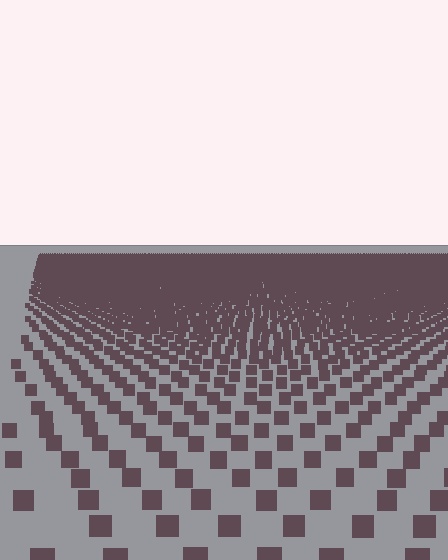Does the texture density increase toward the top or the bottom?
Density increases toward the top.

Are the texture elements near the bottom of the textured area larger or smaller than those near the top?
Larger. Near the bottom, elements are closer to the viewer and appear at a bigger on-screen size.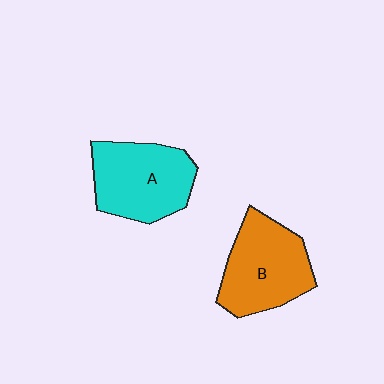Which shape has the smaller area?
Shape B (orange).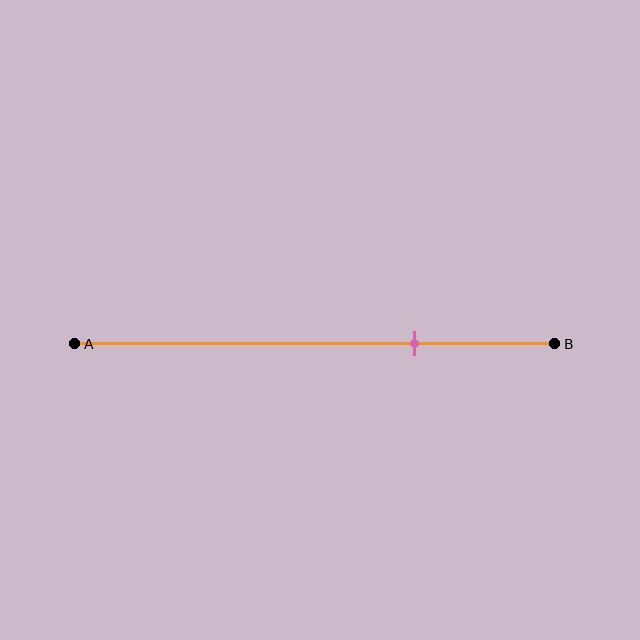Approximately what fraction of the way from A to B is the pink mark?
The pink mark is approximately 70% of the way from A to B.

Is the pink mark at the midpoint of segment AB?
No, the mark is at about 70% from A, not at the 50% midpoint.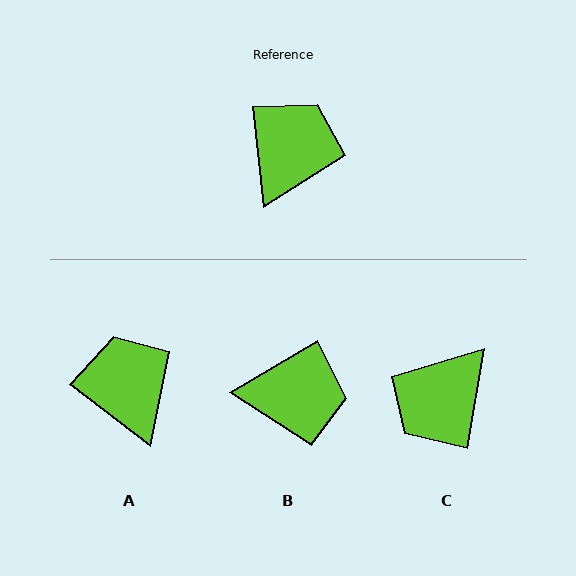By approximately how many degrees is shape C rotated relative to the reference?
Approximately 165 degrees counter-clockwise.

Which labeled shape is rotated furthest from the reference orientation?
C, about 165 degrees away.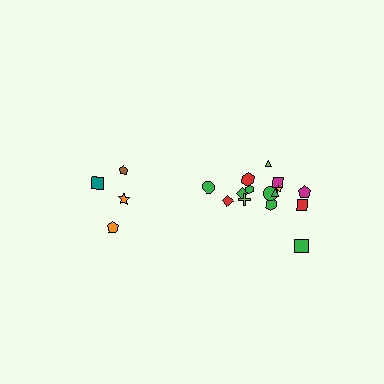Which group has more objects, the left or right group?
The right group.